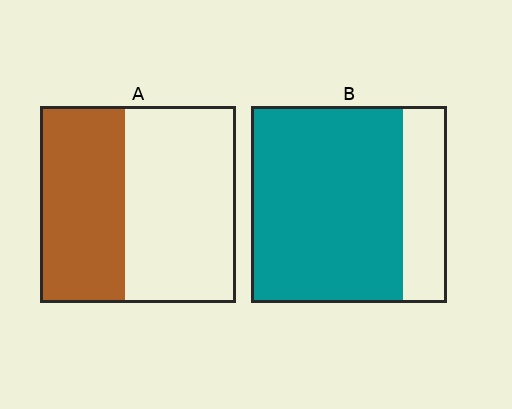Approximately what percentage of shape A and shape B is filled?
A is approximately 45% and B is approximately 80%.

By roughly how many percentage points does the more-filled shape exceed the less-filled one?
By roughly 35 percentage points (B over A).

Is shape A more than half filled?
No.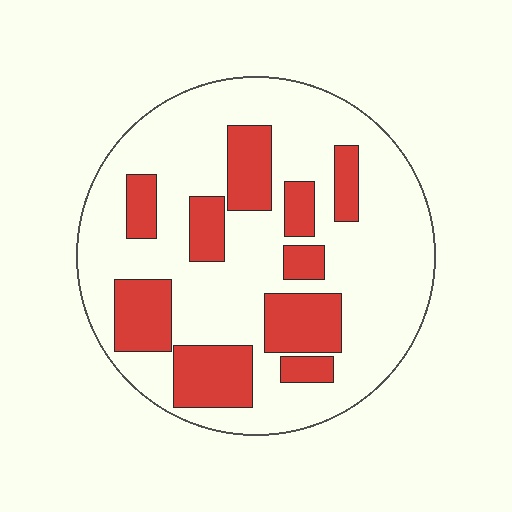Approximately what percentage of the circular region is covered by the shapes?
Approximately 30%.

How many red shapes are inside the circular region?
10.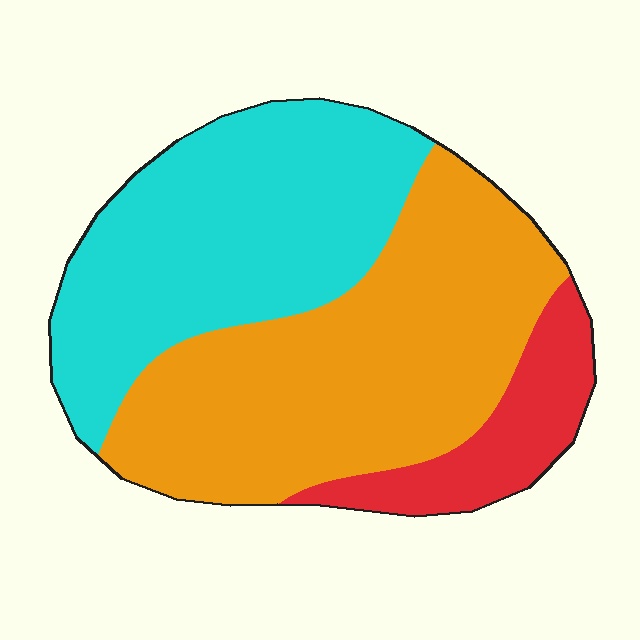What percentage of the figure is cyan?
Cyan covers roughly 40% of the figure.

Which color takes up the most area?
Orange, at roughly 45%.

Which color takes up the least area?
Red, at roughly 15%.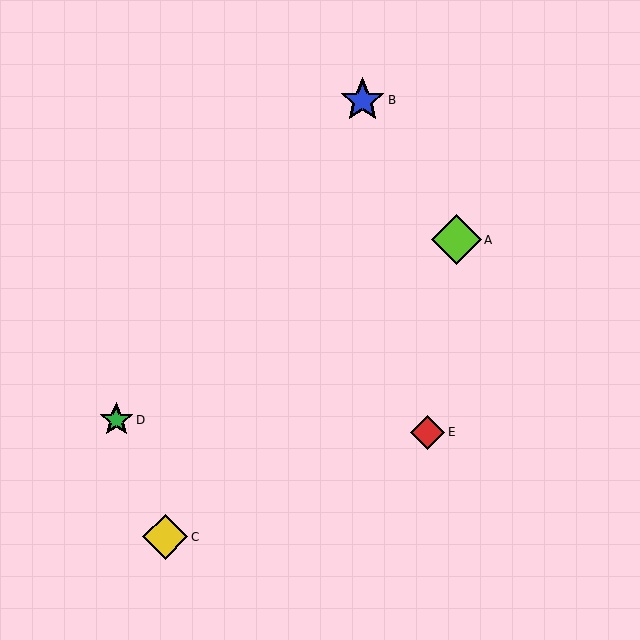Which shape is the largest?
The lime diamond (labeled A) is the largest.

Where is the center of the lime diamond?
The center of the lime diamond is at (456, 240).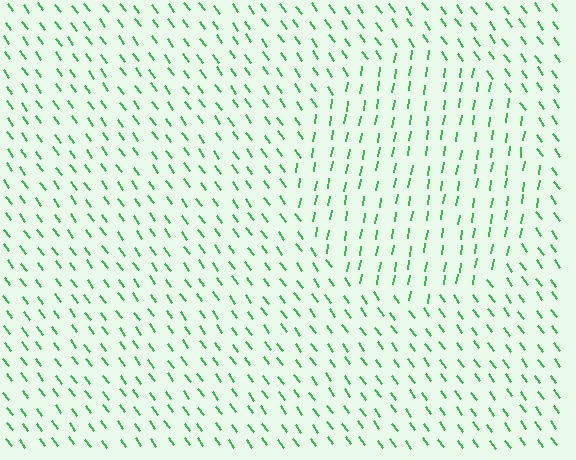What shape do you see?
I see a circle.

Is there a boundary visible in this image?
Yes, there is a texture boundary formed by a change in line orientation.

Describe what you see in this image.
The image is filled with small green line segments. A circle region in the image has lines oriented differently from the surrounding lines, creating a visible texture boundary.